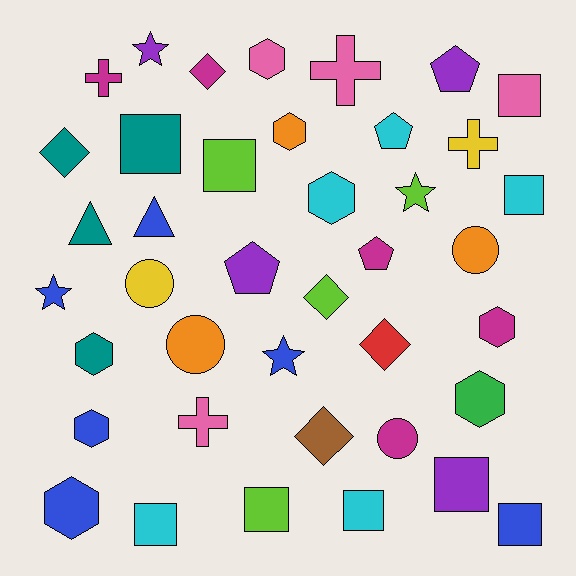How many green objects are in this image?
There is 1 green object.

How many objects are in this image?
There are 40 objects.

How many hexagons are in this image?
There are 8 hexagons.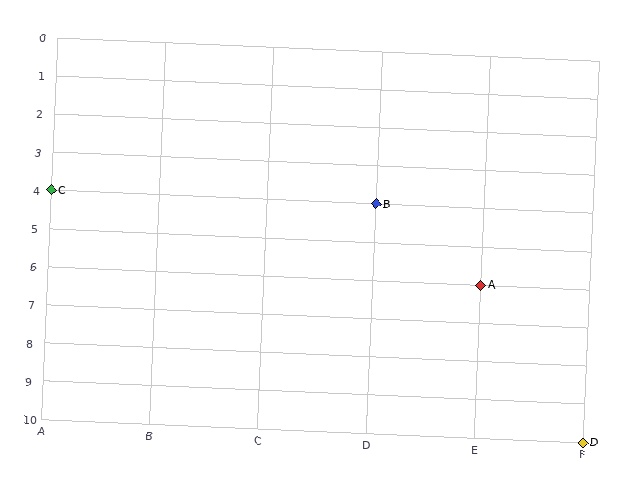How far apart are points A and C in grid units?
Points A and C are 4 columns and 2 rows apart (about 4.5 grid units diagonally).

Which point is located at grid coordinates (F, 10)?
Point D is at (F, 10).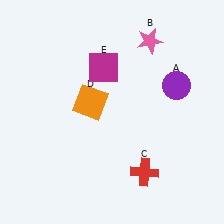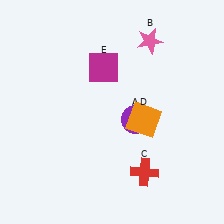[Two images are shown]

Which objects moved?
The objects that moved are: the purple circle (A), the orange square (D).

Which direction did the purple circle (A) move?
The purple circle (A) moved left.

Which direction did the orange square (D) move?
The orange square (D) moved right.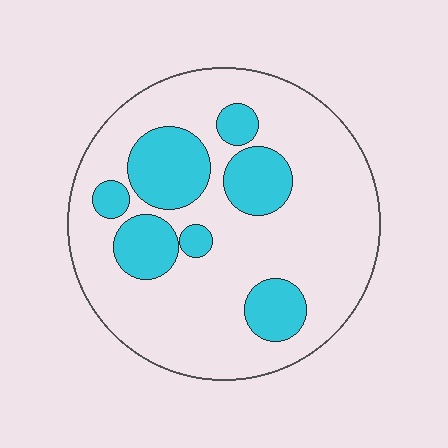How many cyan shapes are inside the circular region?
7.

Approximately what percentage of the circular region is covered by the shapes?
Approximately 25%.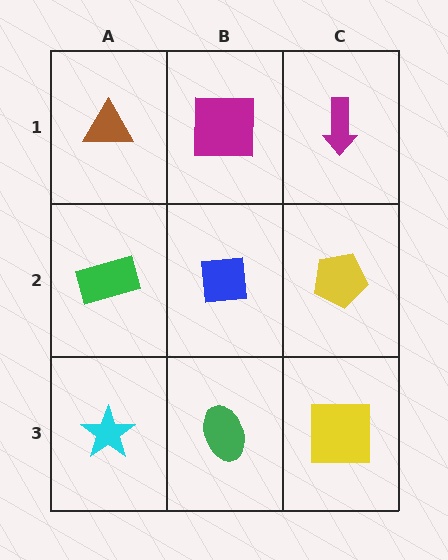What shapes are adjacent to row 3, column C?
A yellow pentagon (row 2, column C), a green ellipse (row 3, column B).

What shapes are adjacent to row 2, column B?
A magenta square (row 1, column B), a green ellipse (row 3, column B), a green rectangle (row 2, column A), a yellow pentagon (row 2, column C).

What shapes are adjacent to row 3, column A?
A green rectangle (row 2, column A), a green ellipse (row 3, column B).